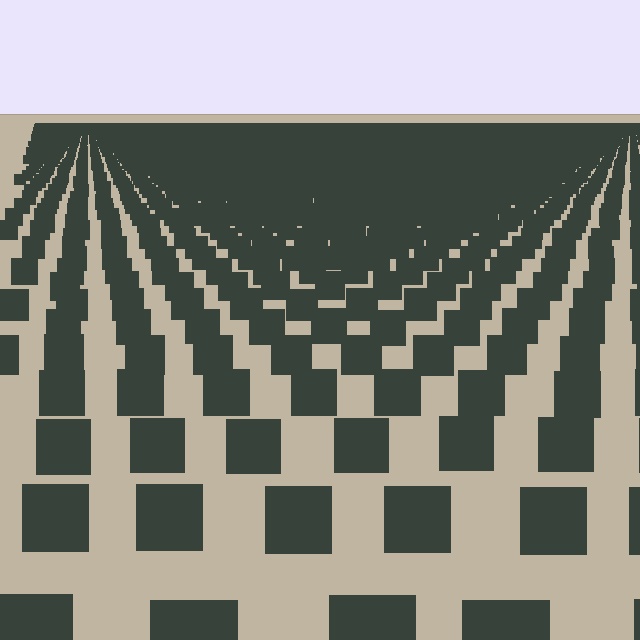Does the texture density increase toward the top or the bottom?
Density increases toward the top.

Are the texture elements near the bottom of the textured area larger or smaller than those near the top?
Larger. Near the bottom, elements are closer to the viewer and appear at a bigger on-screen size.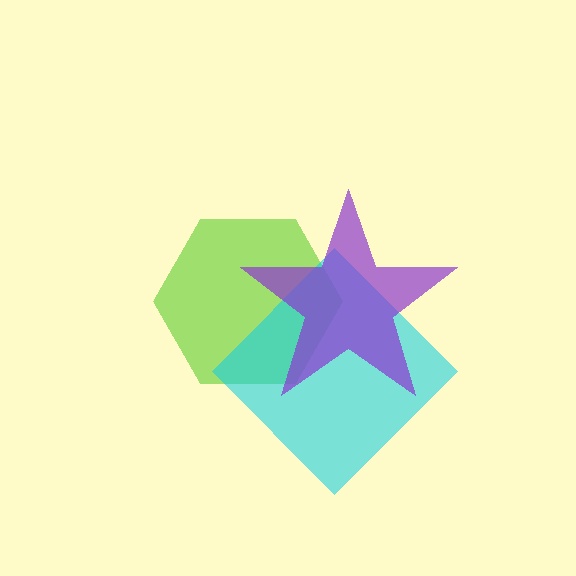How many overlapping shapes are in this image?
There are 3 overlapping shapes in the image.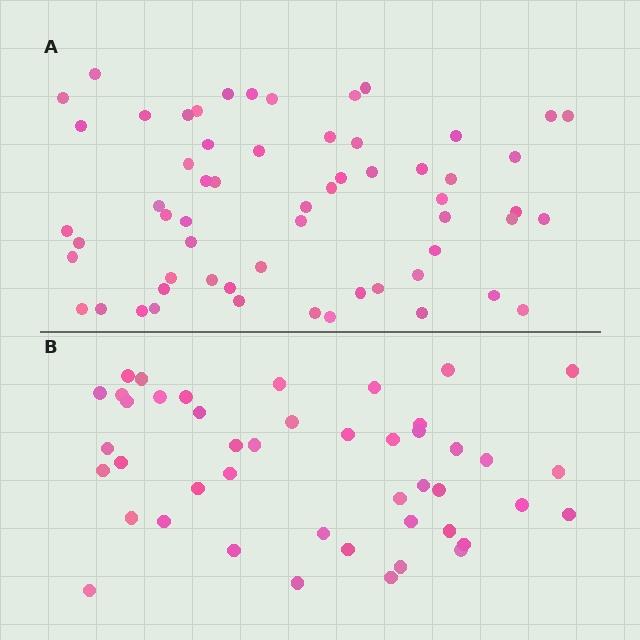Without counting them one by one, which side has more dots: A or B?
Region A (the top region) has more dots.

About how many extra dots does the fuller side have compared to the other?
Region A has approximately 15 more dots than region B.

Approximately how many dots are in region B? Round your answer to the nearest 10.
About 40 dots. (The exact count is 45, which rounds to 40.)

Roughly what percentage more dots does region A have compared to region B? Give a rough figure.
About 35% more.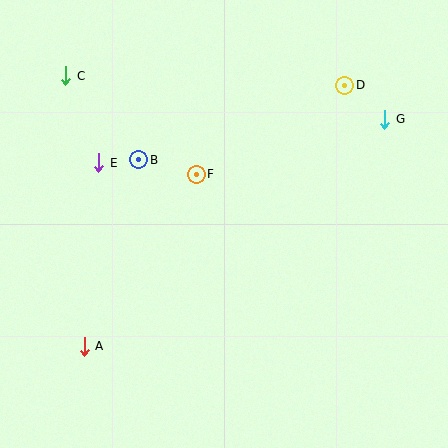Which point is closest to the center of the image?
Point F at (196, 174) is closest to the center.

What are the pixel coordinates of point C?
Point C is at (66, 76).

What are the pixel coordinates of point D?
Point D is at (345, 85).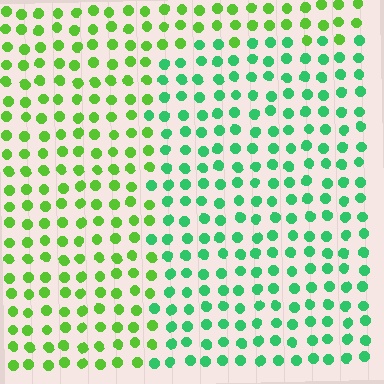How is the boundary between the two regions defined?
The boundary is defined purely by a slight shift in hue (about 39 degrees). Spacing, size, and orientation are identical on both sides.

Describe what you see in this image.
The image is filled with small lime elements in a uniform arrangement. A rectangle-shaped region is visible where the elements are tinted to a slightly different hue, forming a subtle color boundary.